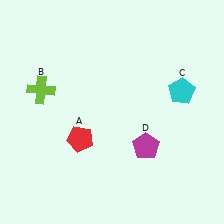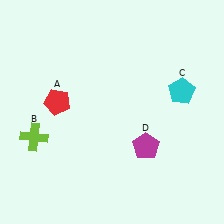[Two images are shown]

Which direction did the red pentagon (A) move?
The red pentagon (A) moved up.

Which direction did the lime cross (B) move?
The lime cross (B) moved down.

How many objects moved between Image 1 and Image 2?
2 objects moved between the two images.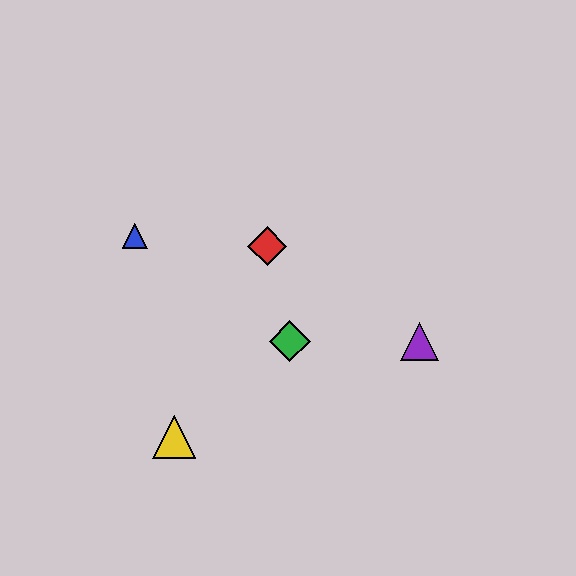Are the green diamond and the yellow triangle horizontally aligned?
No, the green diamond is at y≈341 and the yellow triangle is at y≈437.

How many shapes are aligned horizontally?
2 shapes (the green diamond, the purple triangle) are aligned horizontally.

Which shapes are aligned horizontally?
The green diamond, the purple triangle are aligned horizontally.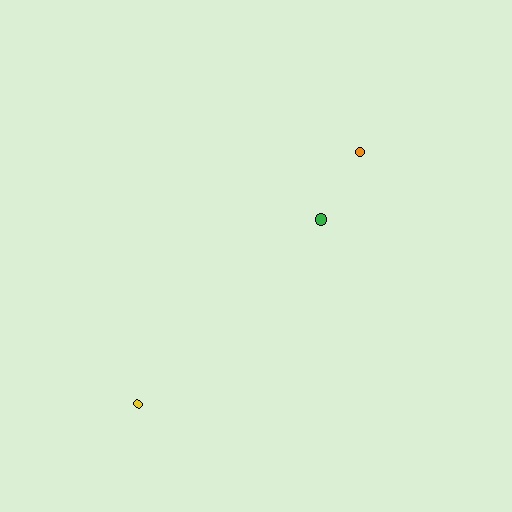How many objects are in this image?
There are 3 objects.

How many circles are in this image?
There are 3 circles.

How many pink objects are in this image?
There are no pink objects.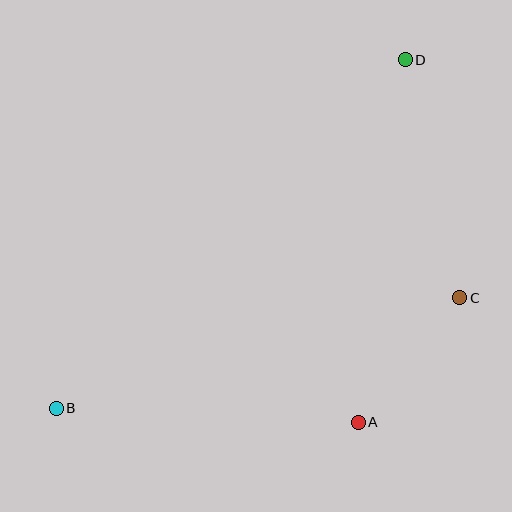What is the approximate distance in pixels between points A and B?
The distance between A and B is approximately 302 pixels.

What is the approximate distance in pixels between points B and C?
The distance between B and C is approximately 418 pixels.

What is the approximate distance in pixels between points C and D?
The distance between C and D is approximately 244 pixels.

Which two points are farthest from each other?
Points B and D are farthest from each other.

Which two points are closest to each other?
Points A and C are closest to each other.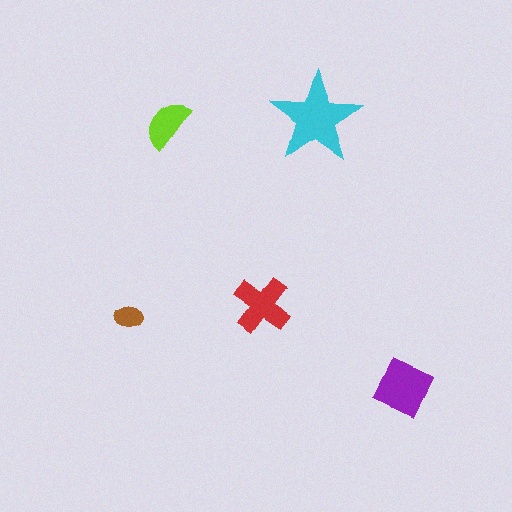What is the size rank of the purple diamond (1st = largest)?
2nd.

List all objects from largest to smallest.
The cyan star, the purple diamond, the red cross, the lime semicircle, the brown ellipse.